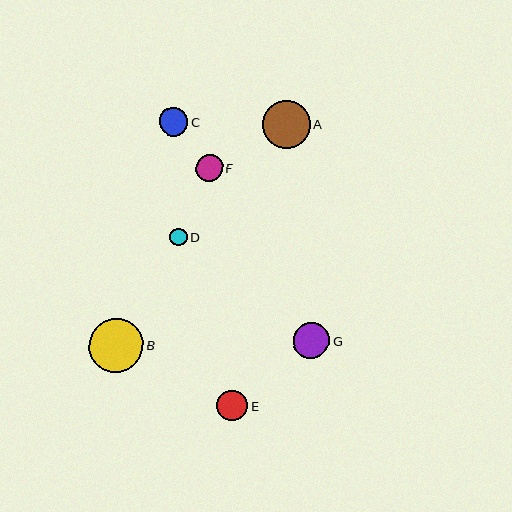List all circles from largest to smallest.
From largest to smallest: B, A, G, E, C, F, D.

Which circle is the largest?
Circle B is the largest with a size of approximately 54 pixels.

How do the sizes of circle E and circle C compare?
Circle E and circle C are approximately the same size.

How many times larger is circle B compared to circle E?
Circle B is approximately 1.8 times the size of circle E.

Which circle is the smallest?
Circle D is the smallest with a size of approximately 17 pixels.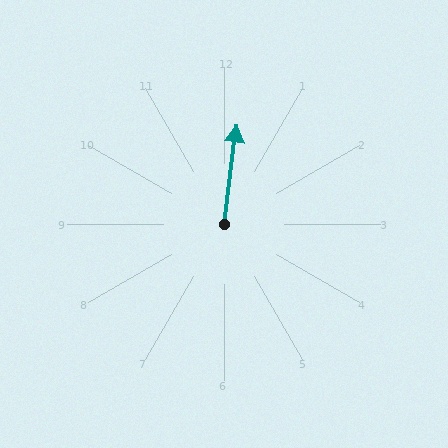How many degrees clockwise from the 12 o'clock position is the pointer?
Approximately 7 degrees.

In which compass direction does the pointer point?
North.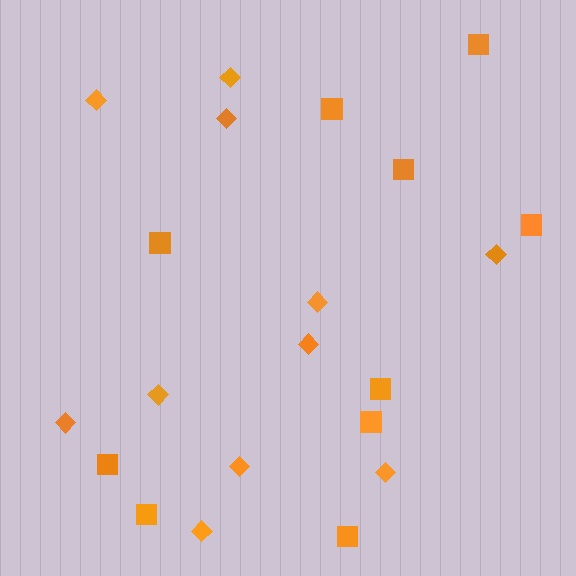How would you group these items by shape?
There are 2 groups: one group of squares (10) and one group of diamonds (11).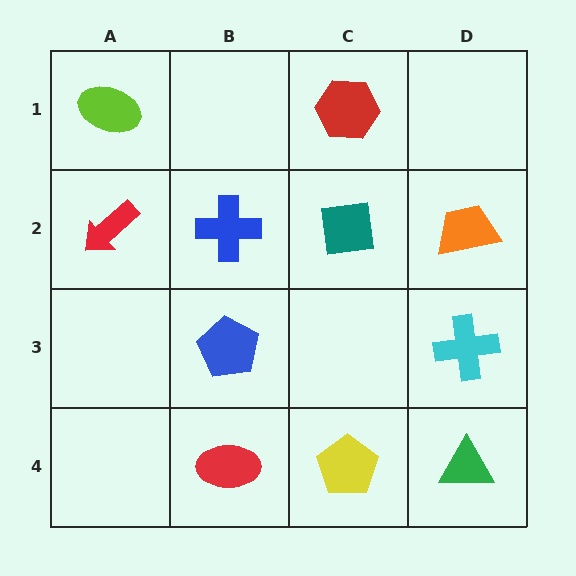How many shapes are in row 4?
3 shapes.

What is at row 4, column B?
A red ellipse.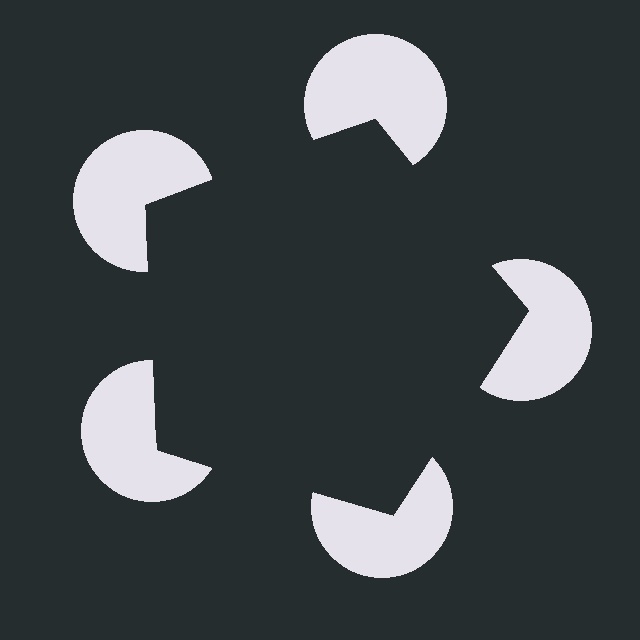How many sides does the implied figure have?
5 sides.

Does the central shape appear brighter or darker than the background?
It typically appears slightly darker than the background, even though no actual brightness change is drawn.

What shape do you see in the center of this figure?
An illusory pentagon — its edges are inferred from the aligned wedge cuts in the pac-man discs, not physically drawn.